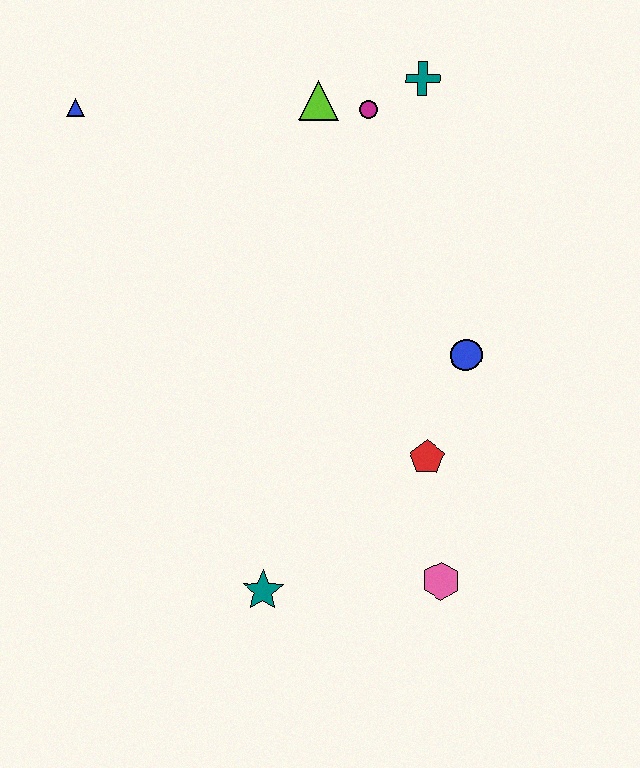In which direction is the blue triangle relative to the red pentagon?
The blue triangle is to the left of the red pentagon.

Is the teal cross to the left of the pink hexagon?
Yes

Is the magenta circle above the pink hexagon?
Yes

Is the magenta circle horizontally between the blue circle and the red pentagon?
No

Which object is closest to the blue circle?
The red pentagon is closest to the blue circle.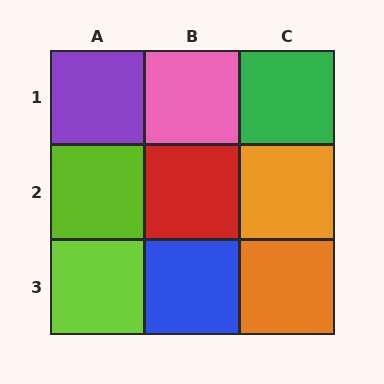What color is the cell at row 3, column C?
Orange.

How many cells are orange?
2 cells are orange.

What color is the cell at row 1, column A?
Purple.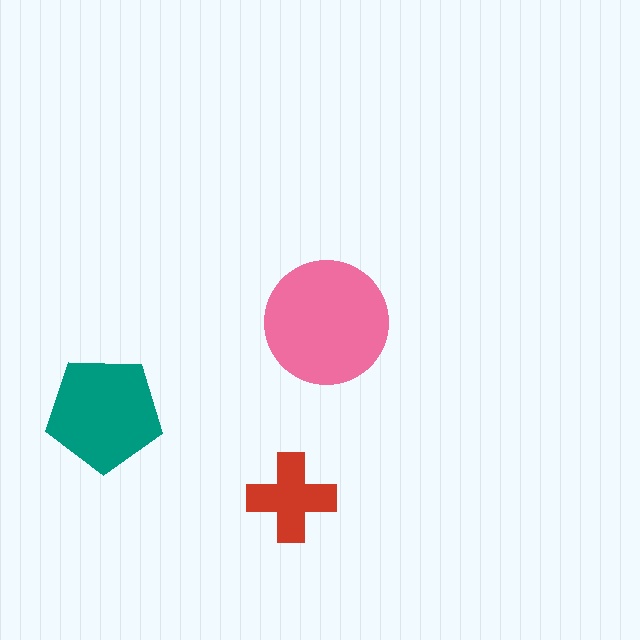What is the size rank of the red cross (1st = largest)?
3rd.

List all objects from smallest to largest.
The red cross, the teal pentagon, the pink circle.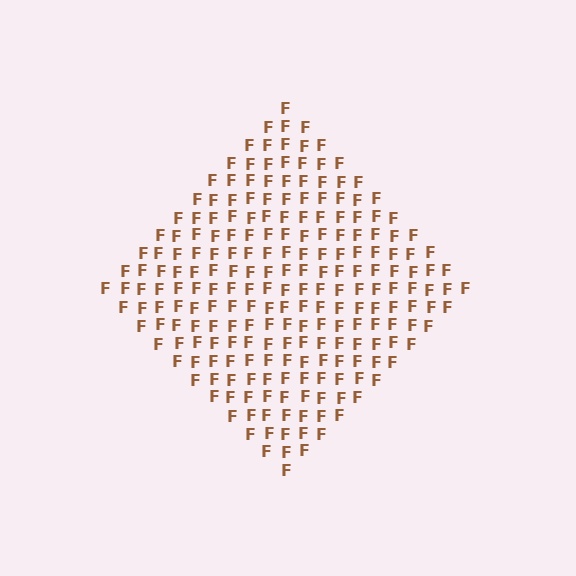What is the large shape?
The large shape is a diamond.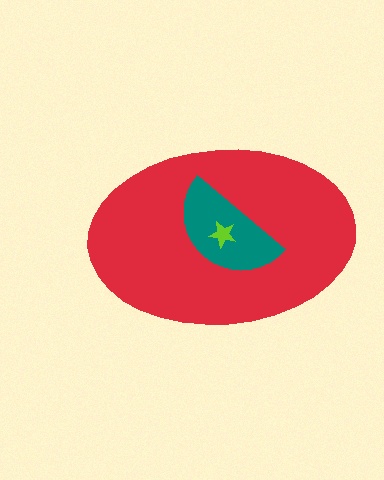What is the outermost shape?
The red ellipse.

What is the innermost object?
The lime star.